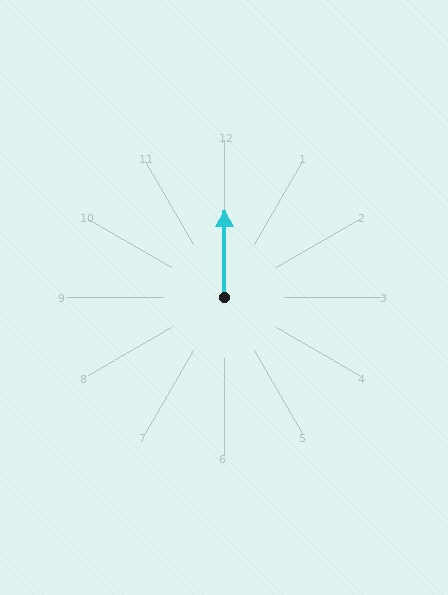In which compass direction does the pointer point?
North.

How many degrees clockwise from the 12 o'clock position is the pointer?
Approximately 0 degrees.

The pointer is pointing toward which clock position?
Roughly 12 o'clock.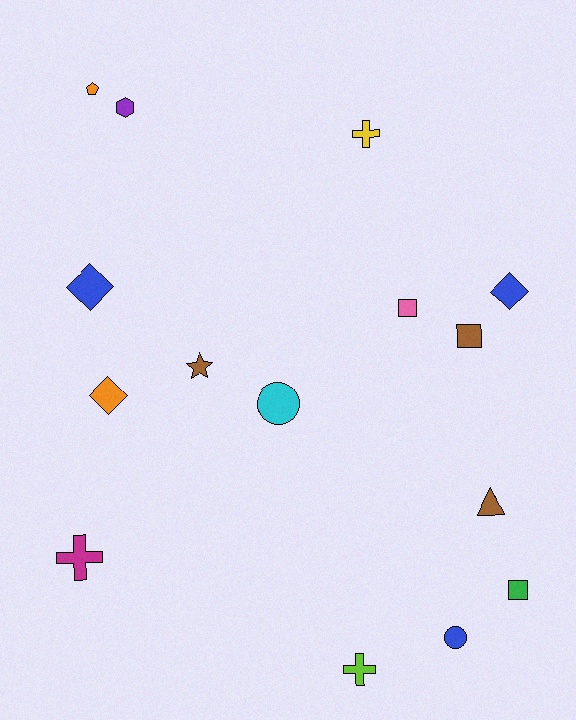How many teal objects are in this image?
There are no teal objects.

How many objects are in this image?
There are 15 objects.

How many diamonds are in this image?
There are 3 diamonds.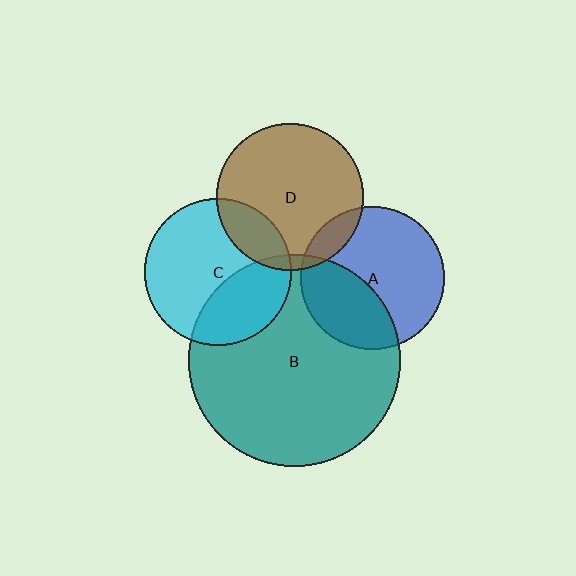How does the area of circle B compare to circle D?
Approximately 2.1 times.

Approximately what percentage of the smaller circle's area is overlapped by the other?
Approximately 10%.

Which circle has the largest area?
Circle B (teal).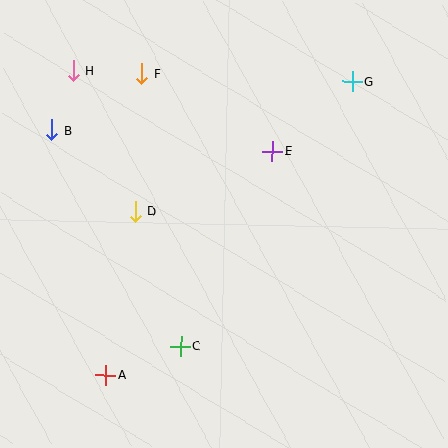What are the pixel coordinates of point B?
Point B is at (52, 130).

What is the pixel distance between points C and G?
The distance between C and G is 316 pixels.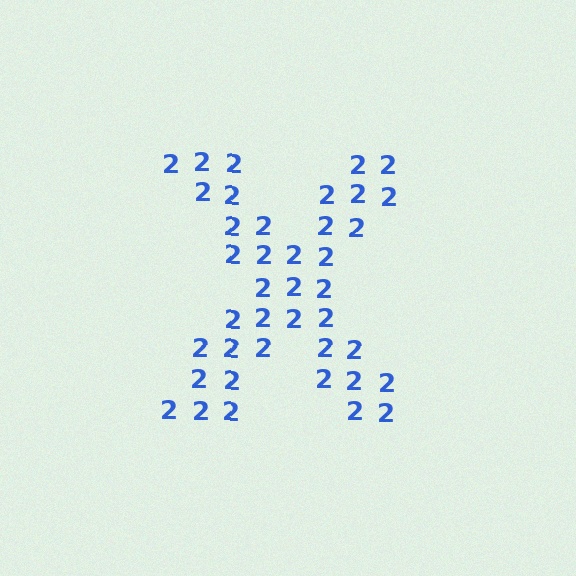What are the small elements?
The small elements are digit 2's.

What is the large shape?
The large shape is the letter X.